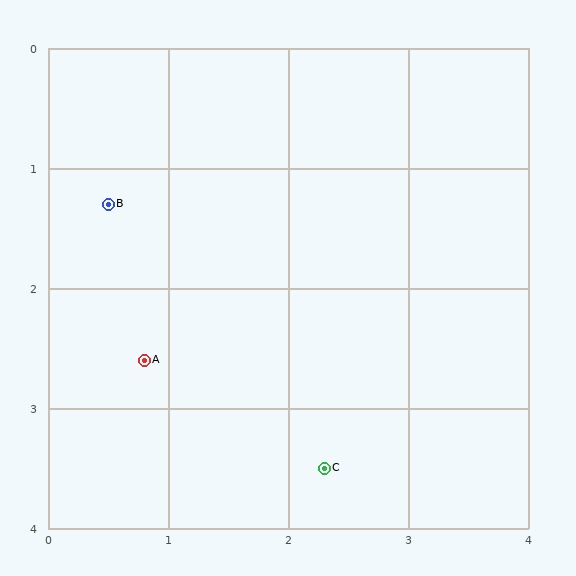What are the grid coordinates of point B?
Point B is at approximately (0.5, 1.3).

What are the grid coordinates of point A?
Point A is at approximately (0.8, 2.6).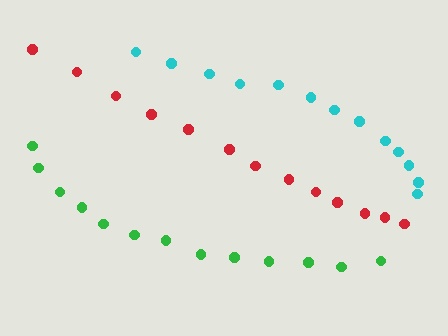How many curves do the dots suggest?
There are 3 distinct paths.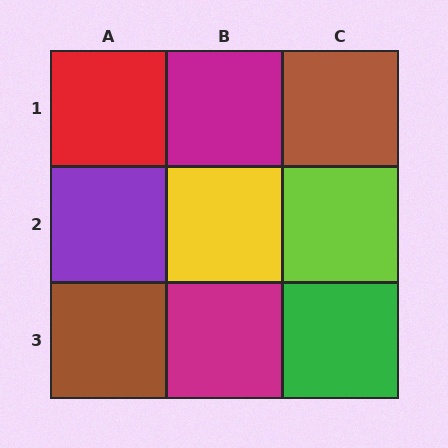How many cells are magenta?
2 cells are magenta.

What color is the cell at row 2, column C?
Lime.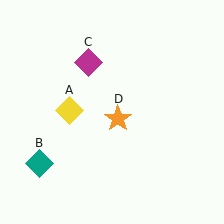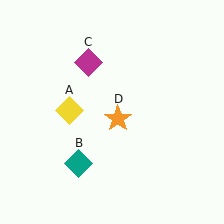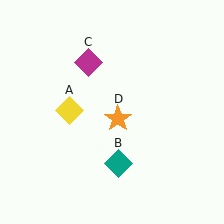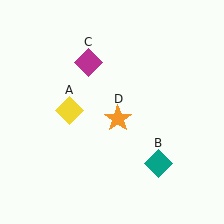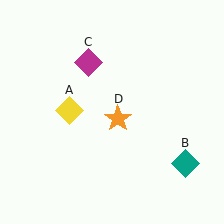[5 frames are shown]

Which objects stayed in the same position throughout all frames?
Yellow diamond (object A) and magenta diamond (object C) and orange star (object D) remained stationary.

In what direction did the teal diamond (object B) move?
The teal diamond (object B) moved right.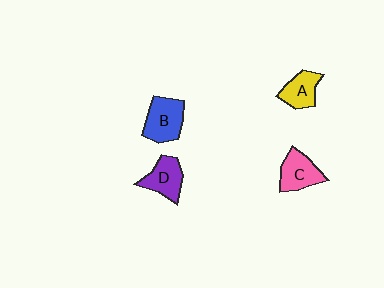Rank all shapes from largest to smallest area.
From largest to smallest: B (blue), C (pink), D (purple), A (yellow).